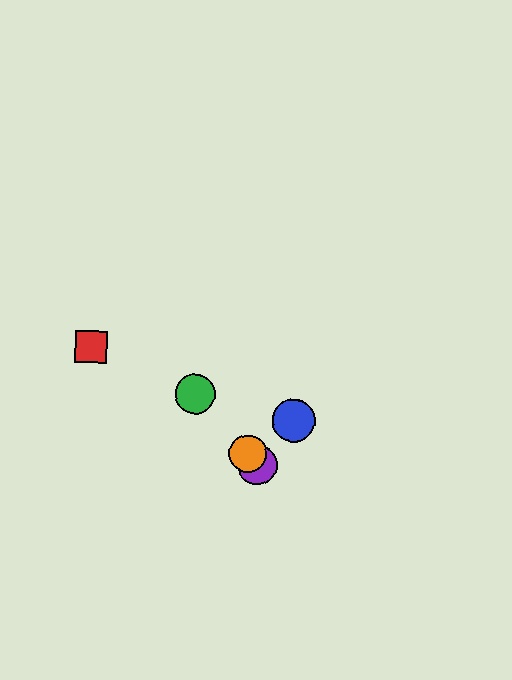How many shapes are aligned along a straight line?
4 shapes (the green circle, the yellow hexagon, the purple circle, the orange circle) are aligned along a straight line.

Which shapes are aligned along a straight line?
The green circle, the yellow hexagon, the purple circle, the orange circle are aligned along a straight line.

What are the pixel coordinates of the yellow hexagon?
The yellow hexagon is at (250, 456).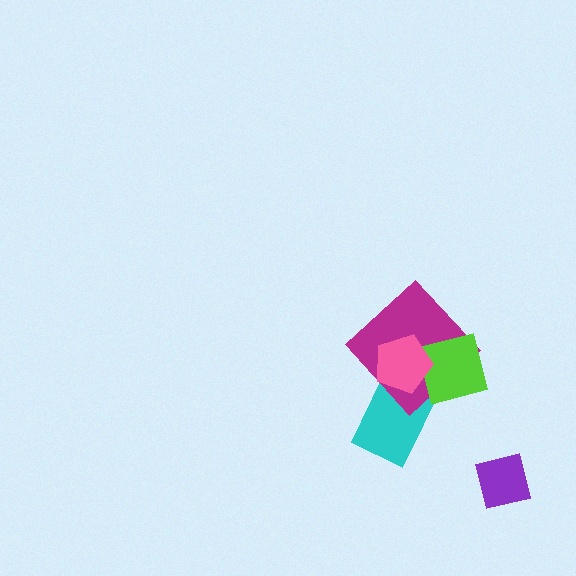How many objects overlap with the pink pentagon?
3 objects overlap with the pink pentagon.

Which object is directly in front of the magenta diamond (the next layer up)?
The lime square is directly in front of the magenta diamond.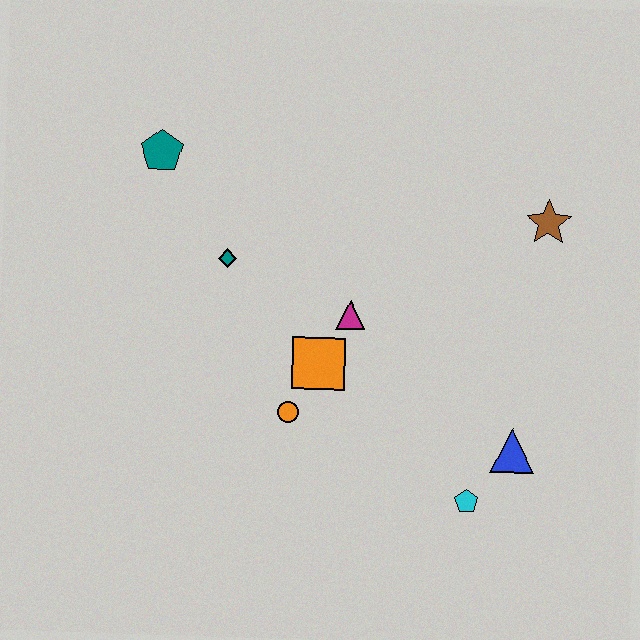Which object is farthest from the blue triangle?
The teal pentagon is farthest from the blue triangle.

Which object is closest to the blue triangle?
The cyan pentagon is closest to the blue triangle.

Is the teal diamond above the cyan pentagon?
Yes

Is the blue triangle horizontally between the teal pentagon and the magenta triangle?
No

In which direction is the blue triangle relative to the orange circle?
The blue triangle is to the right of the orange circle.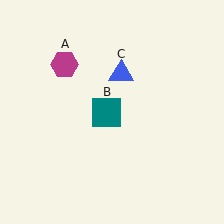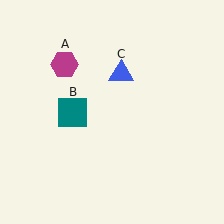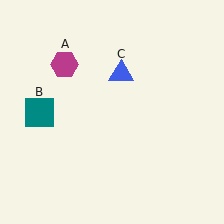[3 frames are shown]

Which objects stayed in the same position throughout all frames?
Magenta hexagon (object A) and blue triangle (object C) remained stationary.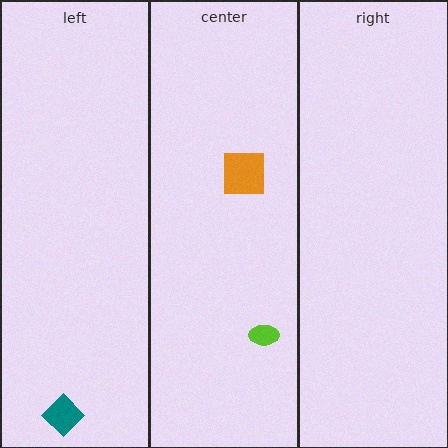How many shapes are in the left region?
1.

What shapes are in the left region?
The teal diamond.